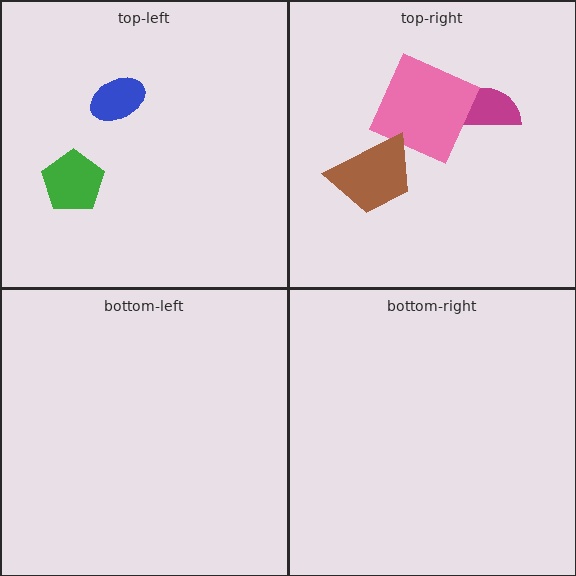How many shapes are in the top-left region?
2.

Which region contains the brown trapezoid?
The top-right region.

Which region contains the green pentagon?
The top-left region.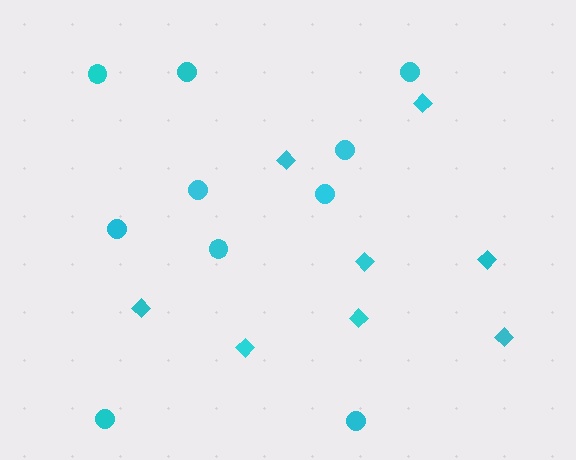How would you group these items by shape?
There are 2 groups: one group of circles (10) and one group of diamonds (8).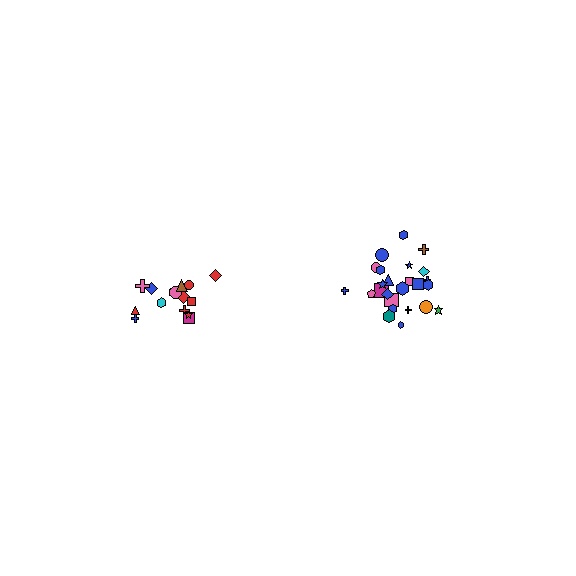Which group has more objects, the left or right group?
The right group.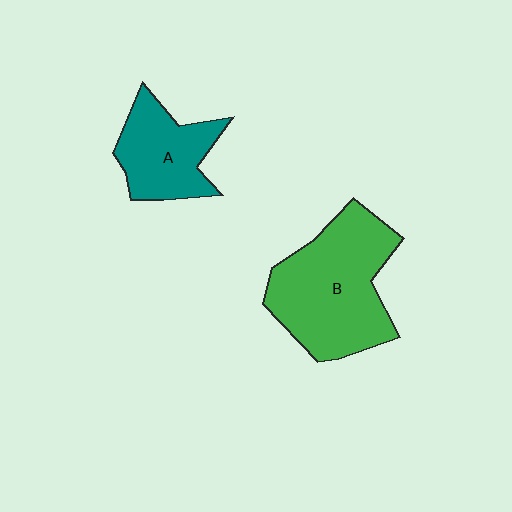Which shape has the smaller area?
Shape A (teal).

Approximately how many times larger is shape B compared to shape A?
Approximately 1.7 times.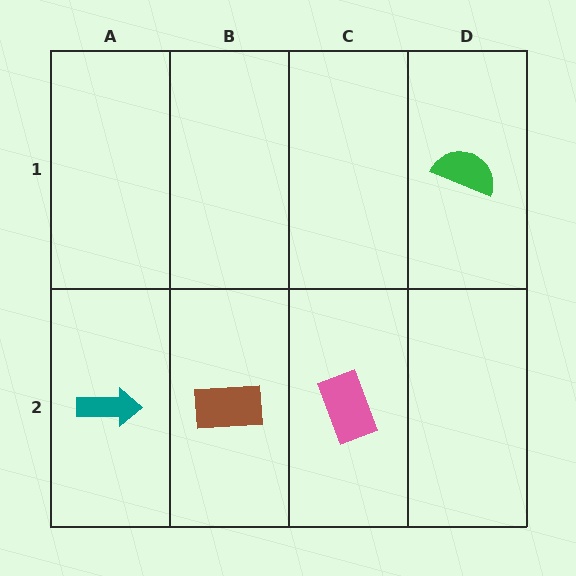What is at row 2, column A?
A teal arrow.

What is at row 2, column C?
A pink rectangle.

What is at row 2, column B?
A brown rectangle.